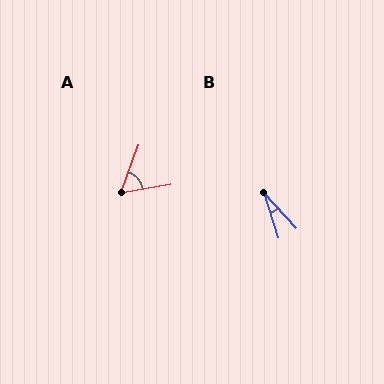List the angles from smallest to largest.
B (24°), A (60°).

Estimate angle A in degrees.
Approximately 60 degrees.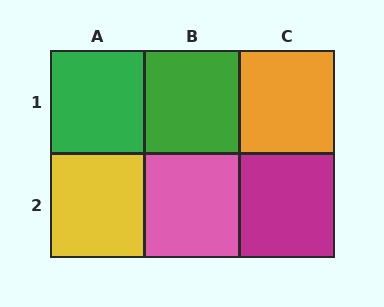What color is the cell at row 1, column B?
Green.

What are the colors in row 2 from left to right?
Yellow, pink, magenta.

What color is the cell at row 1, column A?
Green.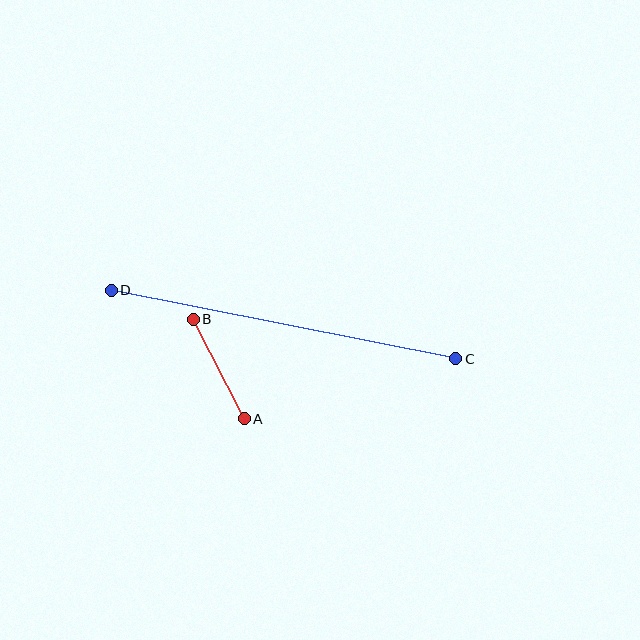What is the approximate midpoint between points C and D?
The midpoint is at approximately (284, 324) pixels.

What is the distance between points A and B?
The distance is approximately 112 pixels.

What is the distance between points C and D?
The distance is approximately 351 pixels.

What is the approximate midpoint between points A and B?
The midpoint is at approximately (219, 369) pixels.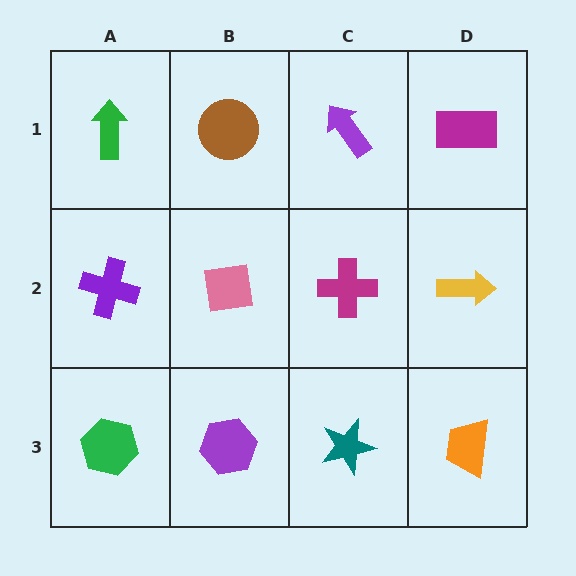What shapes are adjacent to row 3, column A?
A purple cross (row 2, column A), a purple hexagon (row 3, column B).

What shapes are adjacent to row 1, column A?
A purple cross (row 2, column A), a brown circle (row 1, column B).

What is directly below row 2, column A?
A green hexagon.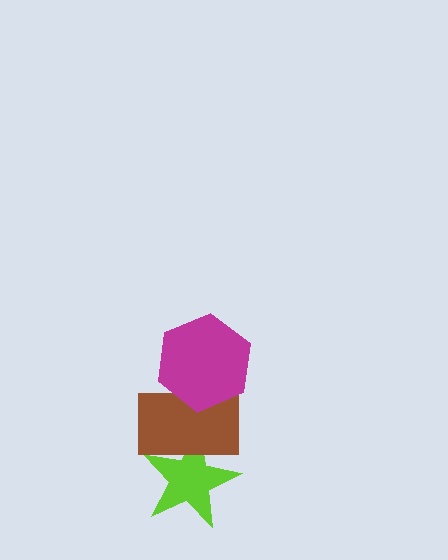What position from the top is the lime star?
The lime star is 3rd from the top.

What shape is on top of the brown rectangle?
The magenta hexagon is on top of the brown rectangle.